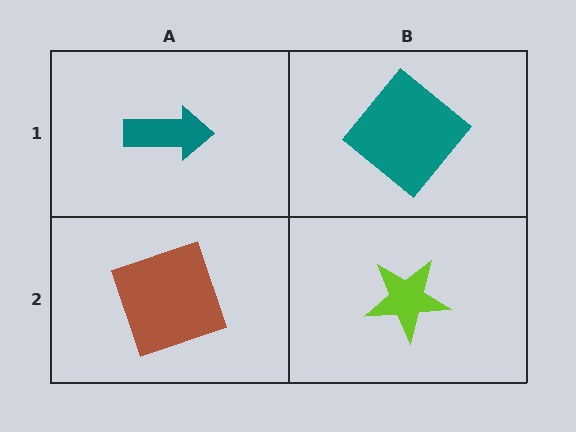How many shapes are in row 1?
2 shapes.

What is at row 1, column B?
A teal diamond.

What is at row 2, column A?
A brown square.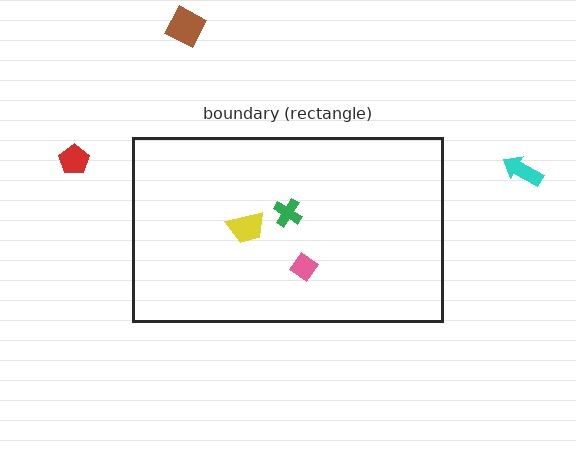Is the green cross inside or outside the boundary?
Inside.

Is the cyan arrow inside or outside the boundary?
Outside.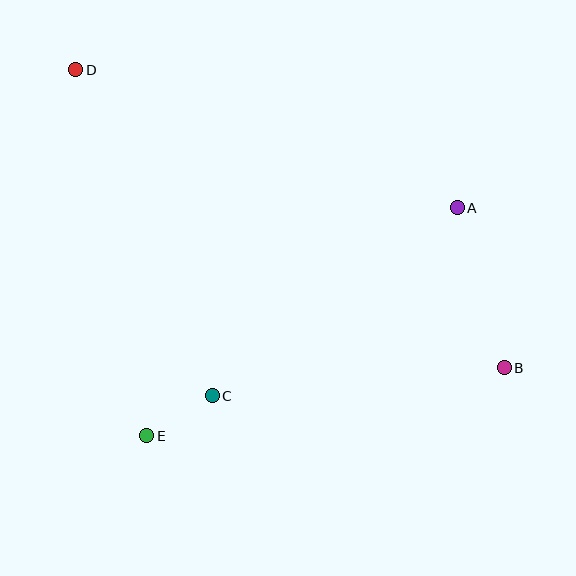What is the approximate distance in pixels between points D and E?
The distance between D and E is approximately 373 pixels.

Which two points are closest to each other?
Points C and E are closest to each other.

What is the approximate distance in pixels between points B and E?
The distance between B and E is approximately 364 pixels.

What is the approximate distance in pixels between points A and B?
The distance between A and B is approximately 167 pixels.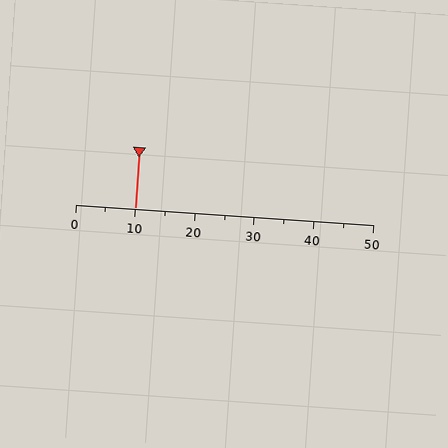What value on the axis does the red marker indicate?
The marker indicates approximately 10.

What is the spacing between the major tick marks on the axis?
The major ticks are spaced 10 apart.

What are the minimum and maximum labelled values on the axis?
The axis runs from 0 to 50.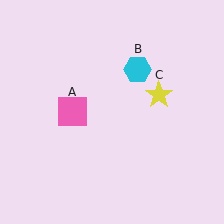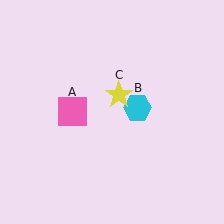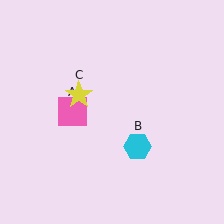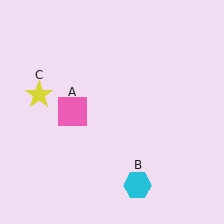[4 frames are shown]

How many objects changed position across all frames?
2 objects changed position: cyan hexagon (object B), yellow star (object C).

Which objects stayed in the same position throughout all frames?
Pink square (object A) remained stationary.